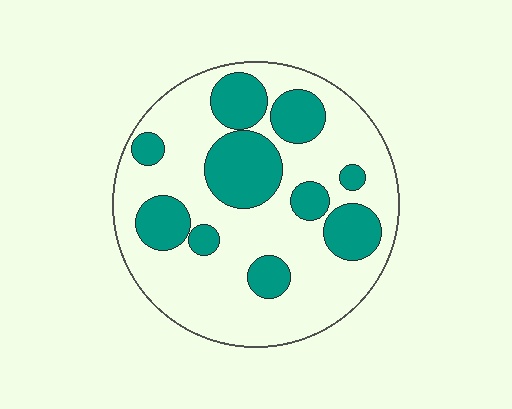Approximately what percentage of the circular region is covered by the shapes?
Approximately 30%.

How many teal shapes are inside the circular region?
10.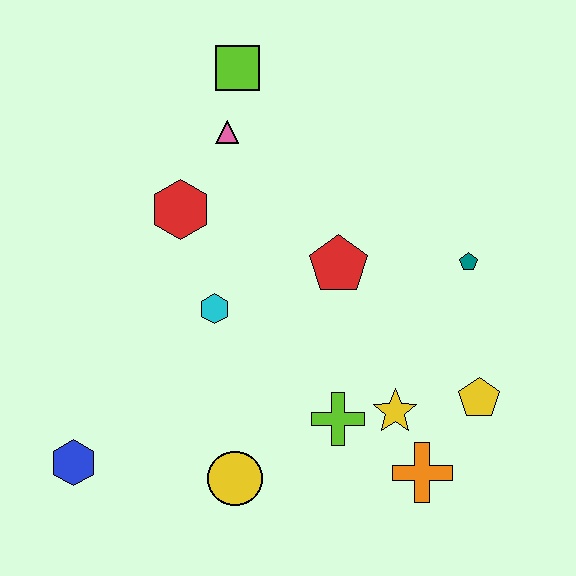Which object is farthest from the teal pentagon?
The blue hexagon is farthest from the teal pentagon.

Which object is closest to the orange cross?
The yellow star is closest to the orange cross.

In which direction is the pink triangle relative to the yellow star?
The pink triangle is above the yellow star.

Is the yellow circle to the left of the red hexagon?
No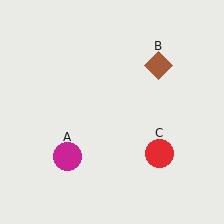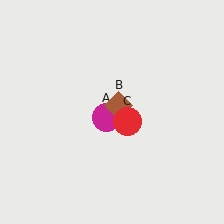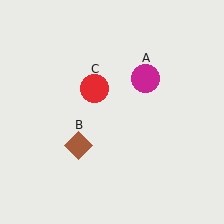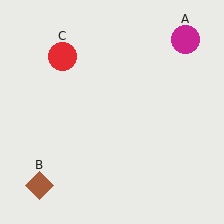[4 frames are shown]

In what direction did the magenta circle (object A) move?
The magenta circle (object A) moved up and to the right.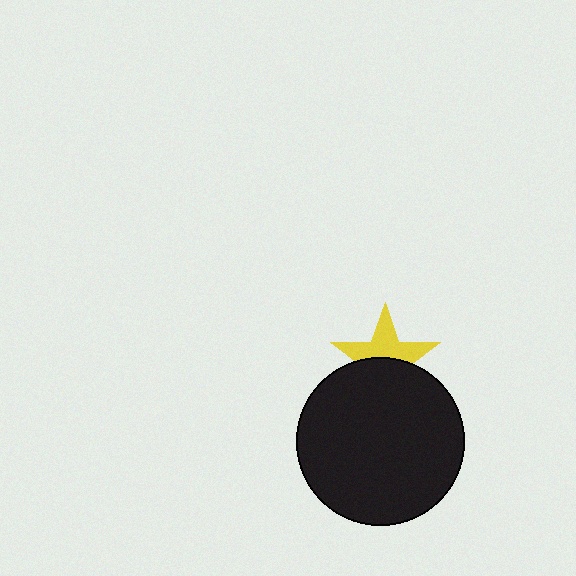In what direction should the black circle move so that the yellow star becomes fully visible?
The black circle should move down. That is the shortest direction to clear the overlap and leave the yellow star fully visible.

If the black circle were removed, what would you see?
You would see the complete yellow star.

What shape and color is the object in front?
The object in front is a black circle.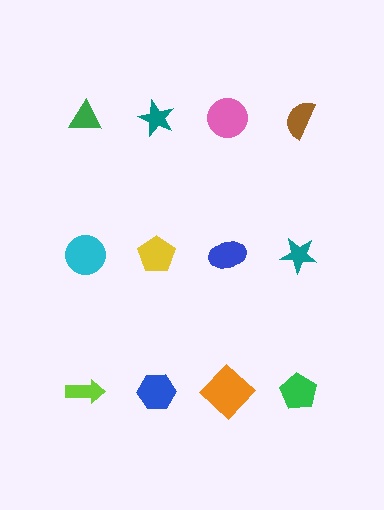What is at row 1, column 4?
A brown semicircle.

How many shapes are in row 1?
4 shapes.